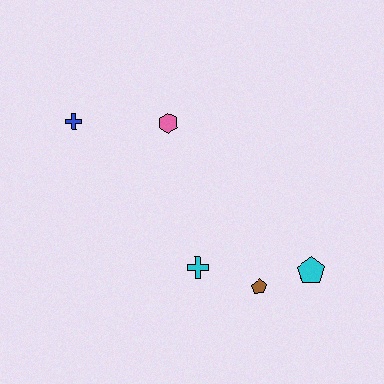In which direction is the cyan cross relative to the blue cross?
The cyan cross is below the blue cross.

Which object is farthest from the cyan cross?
The blue cross is farthest from the cyan cross.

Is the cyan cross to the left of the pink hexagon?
No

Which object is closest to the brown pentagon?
The cyan pentagon is closest to the brown pentagon.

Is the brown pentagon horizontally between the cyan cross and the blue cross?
No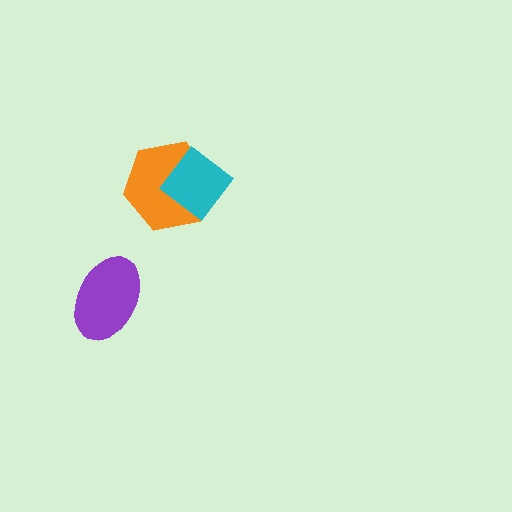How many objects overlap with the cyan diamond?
1 object overlaps with the cyan diamond.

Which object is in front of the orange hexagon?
The cyan diamond is in front of the orange hexagon.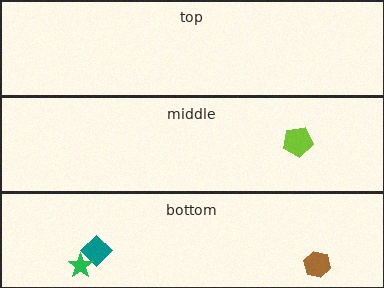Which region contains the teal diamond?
The bottom region.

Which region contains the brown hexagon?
The bottom region.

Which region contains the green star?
The bottom region.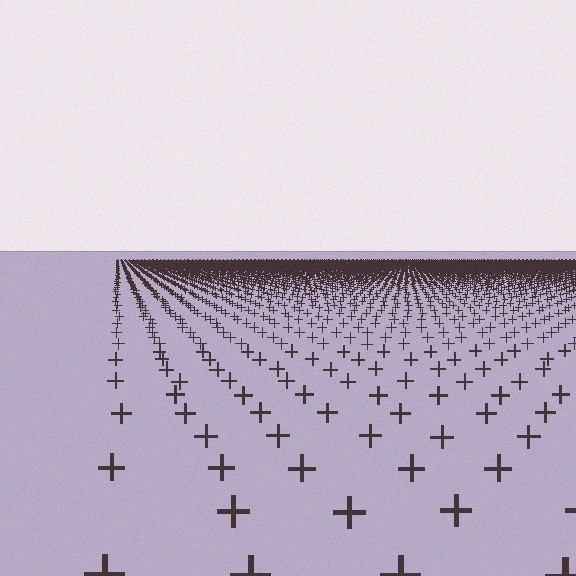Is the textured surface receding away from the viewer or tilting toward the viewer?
The surface is receding away from the viewer. Texture elements get smaller and denser toward the top.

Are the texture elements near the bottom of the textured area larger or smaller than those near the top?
Larger. Near the bottom, elements are closer to the viewer and appear at a bigger on-screen size.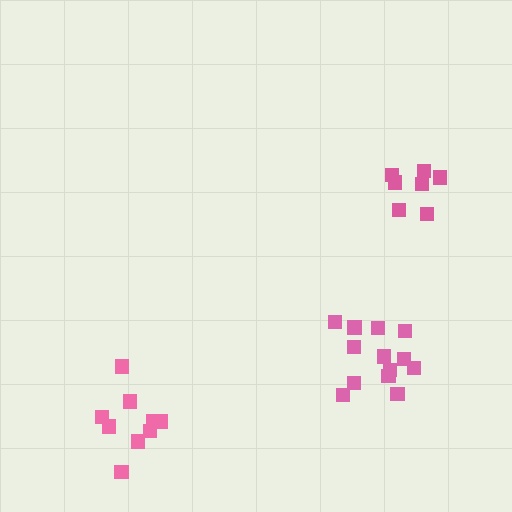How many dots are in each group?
Group 1: 13 dots, Group 2: 9 dots, Group 3: 7 dots (29 total).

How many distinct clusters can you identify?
There are 3 distinct clusters.